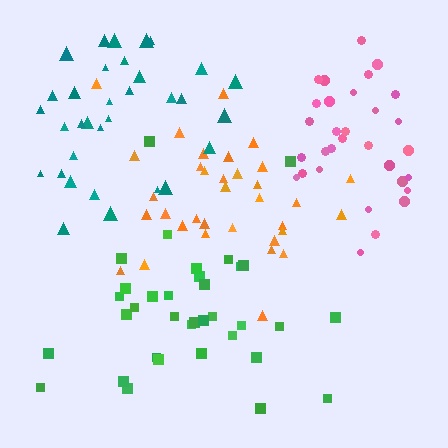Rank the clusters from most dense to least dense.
pink, orange, green, teal.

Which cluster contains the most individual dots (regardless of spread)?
Green (35).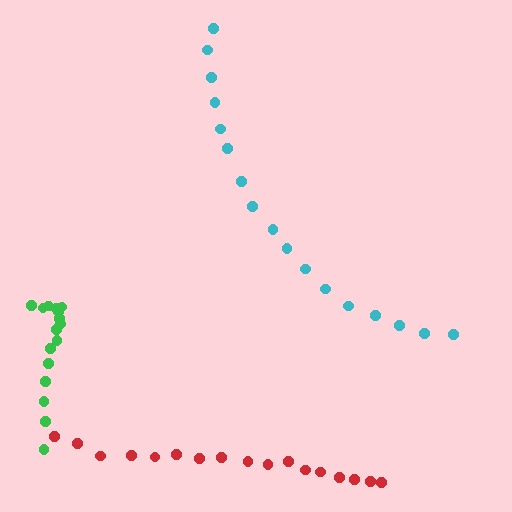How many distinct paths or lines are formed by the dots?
There are 3 distinct paths.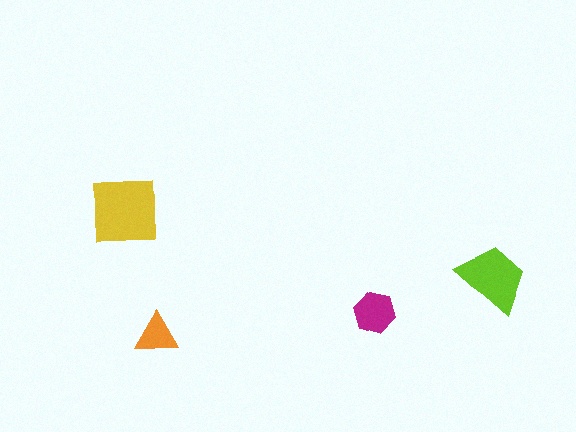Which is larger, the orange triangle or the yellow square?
The yellow square.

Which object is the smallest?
The orange triangle.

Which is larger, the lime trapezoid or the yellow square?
The yellow square.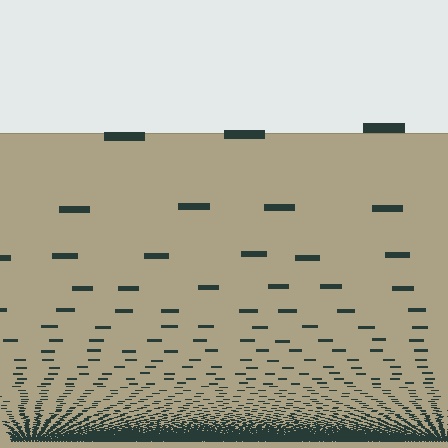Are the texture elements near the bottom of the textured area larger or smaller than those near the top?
Smaller. The gradient is inverted — elements near the bottom are smaller and denser.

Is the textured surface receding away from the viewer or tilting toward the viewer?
The surface appears to tilt toward the viewer. Texture elements get larger and sparser toward the top.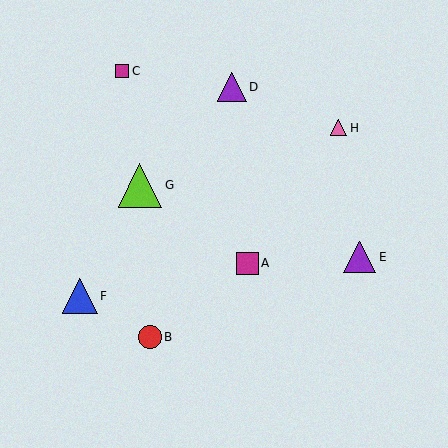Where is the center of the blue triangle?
The center of the blue triangle is at (80, 296).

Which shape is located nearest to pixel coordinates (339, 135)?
The pink triangle (labeled H) at (339, 128) is nearest to that location.